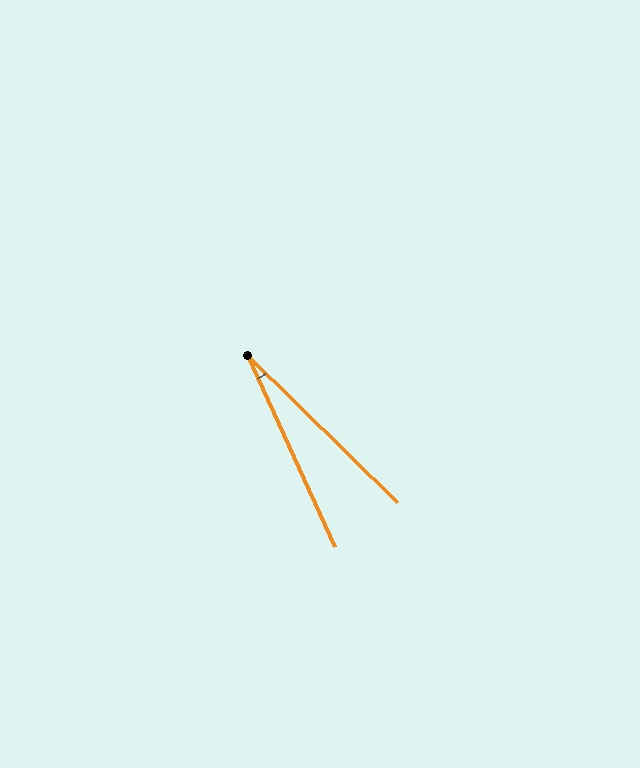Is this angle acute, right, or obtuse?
It is acute.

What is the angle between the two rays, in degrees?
Approximately 21 degrees.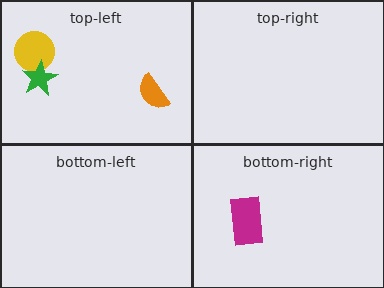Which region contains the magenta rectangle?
The bottom-right region.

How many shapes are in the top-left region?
3.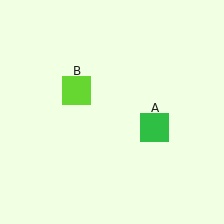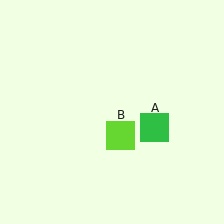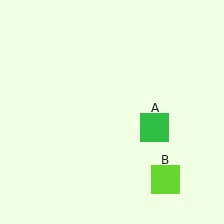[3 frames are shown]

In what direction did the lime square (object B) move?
The lime square (object B) moved down and to the right.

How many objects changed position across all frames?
1 object changed position: lime square (object B).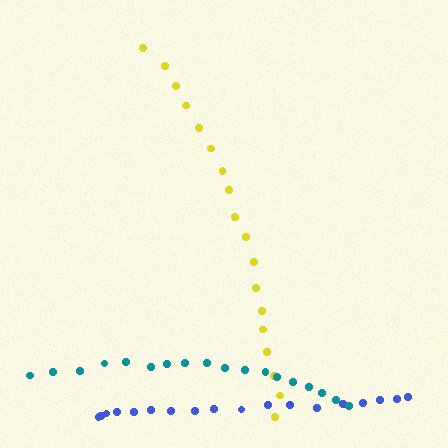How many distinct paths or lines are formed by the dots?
There are 3 distinct paths.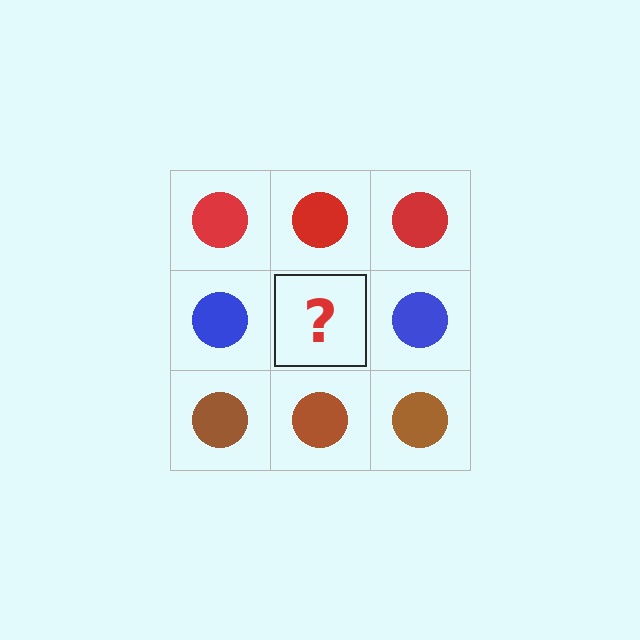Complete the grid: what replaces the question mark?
The question mark should be replaced with a blue circle.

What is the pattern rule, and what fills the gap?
The rule is that each row has a consistent color. The gap should be filled with a blue circle.